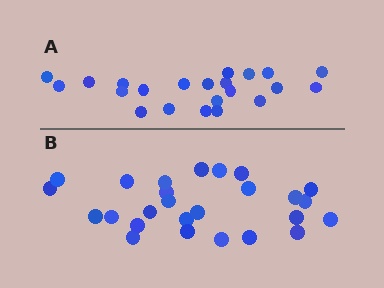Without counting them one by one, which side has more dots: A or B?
Region B (the bottom region) has more dots.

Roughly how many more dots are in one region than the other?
Region B has about 4 more dots than region A.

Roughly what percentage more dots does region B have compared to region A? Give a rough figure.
About 20% more.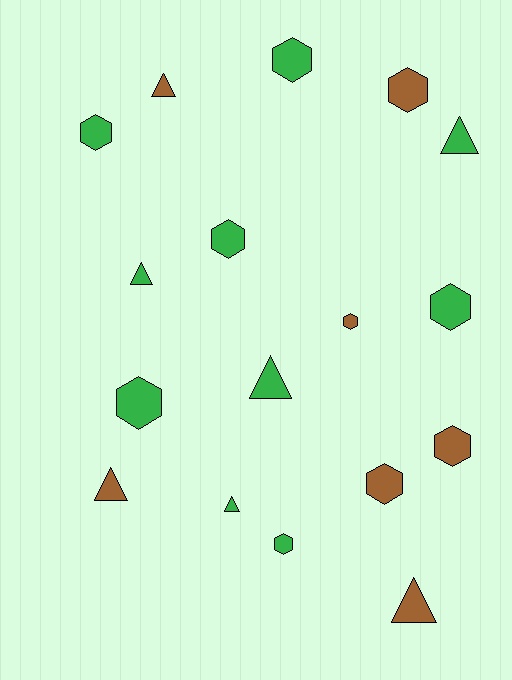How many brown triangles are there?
There are 3 brown triangles.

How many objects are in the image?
There are 17 objects.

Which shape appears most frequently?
Hexagon, with 10 objects.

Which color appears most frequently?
Green, with 10 objects.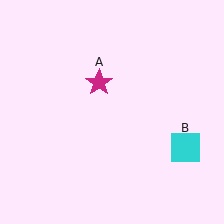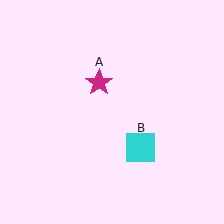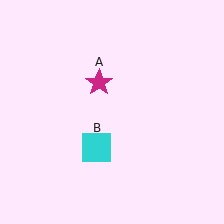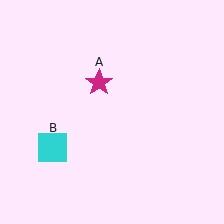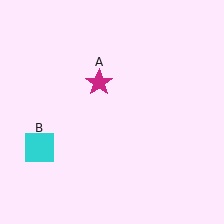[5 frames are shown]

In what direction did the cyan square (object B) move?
The cyan square (object B) moved left.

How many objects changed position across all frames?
1 object changed position: cyan square (object B).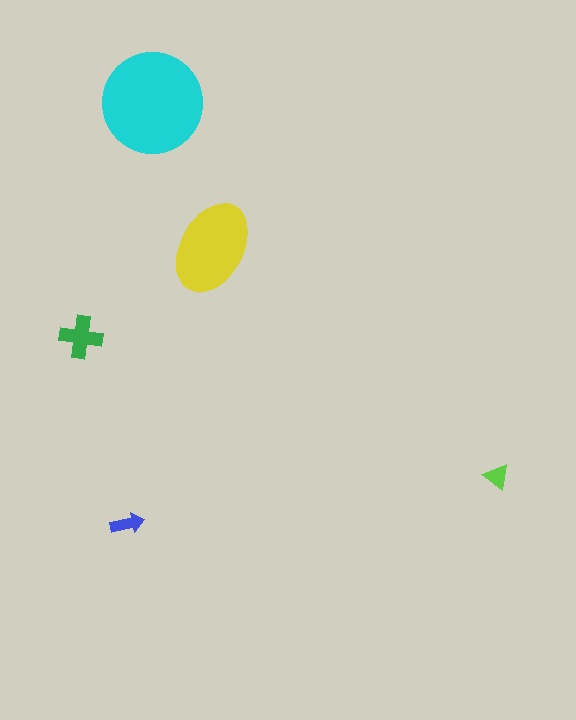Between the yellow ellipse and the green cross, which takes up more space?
The yellow ellipse.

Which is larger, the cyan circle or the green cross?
The cyan circle.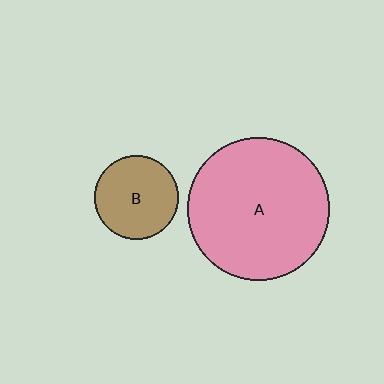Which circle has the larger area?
Circle A (pink).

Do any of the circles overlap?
No, none of the circles overlap.